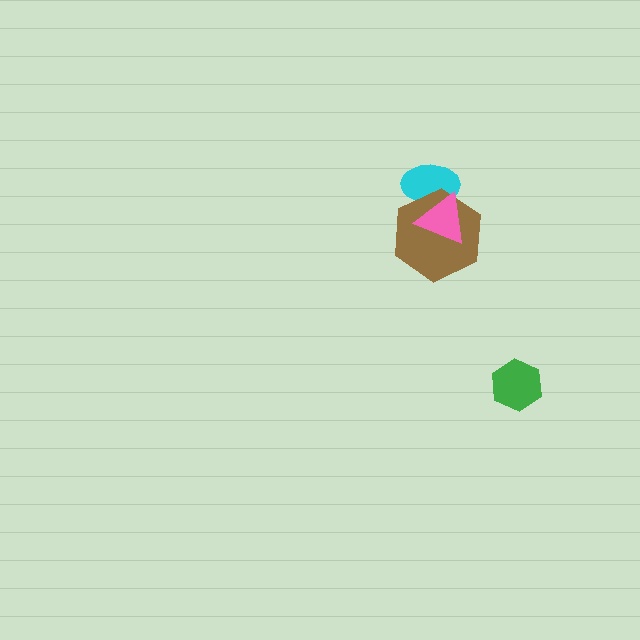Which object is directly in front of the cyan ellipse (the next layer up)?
The brown hexagon is directly in front of the cyan ellipse.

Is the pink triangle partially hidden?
No, no other shape covers it.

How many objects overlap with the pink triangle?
2 objects overlap with the pink triangle.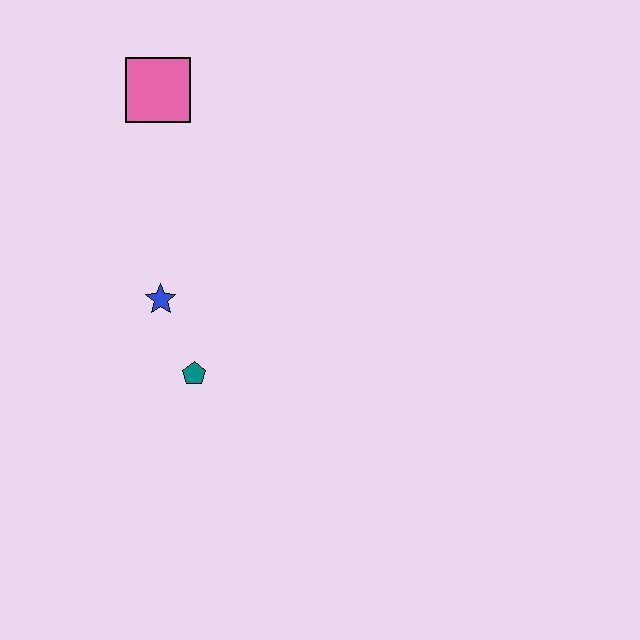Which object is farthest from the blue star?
The pink square is farthest from the blue star.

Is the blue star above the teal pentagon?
Yes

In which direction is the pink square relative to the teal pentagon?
The pink square is above the teal pentagon.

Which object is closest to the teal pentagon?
The blue star is closest to the teal pentagon.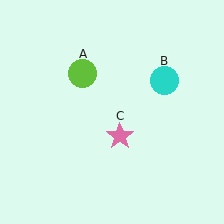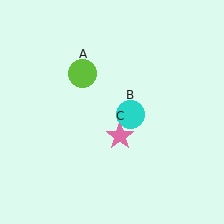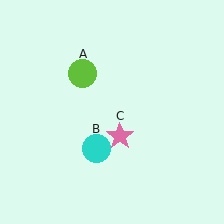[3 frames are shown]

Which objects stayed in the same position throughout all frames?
Lime circle (object A) and pink star (object C) remained stationary.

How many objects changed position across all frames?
1 object changed position: cyan circle (object B).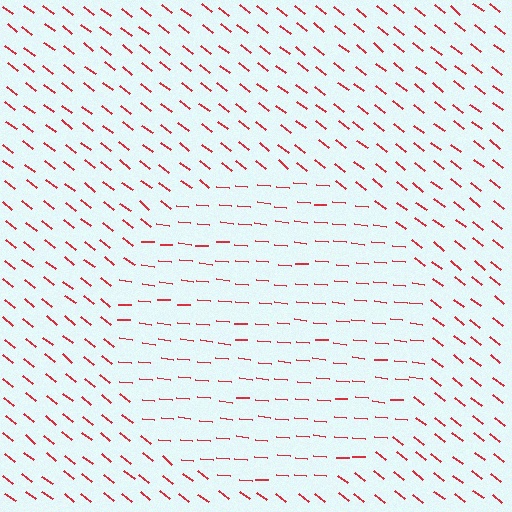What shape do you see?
I see a circle.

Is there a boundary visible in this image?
Yes, there is a texture boundary formed by a change in line orientation.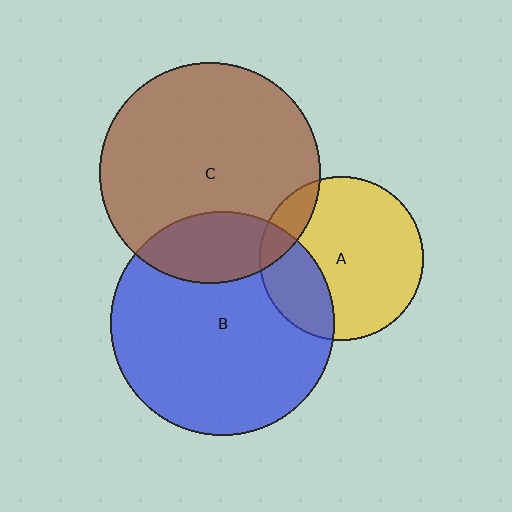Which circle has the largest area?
Circle B (blue).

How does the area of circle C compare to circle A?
Approximately 1.8 times.